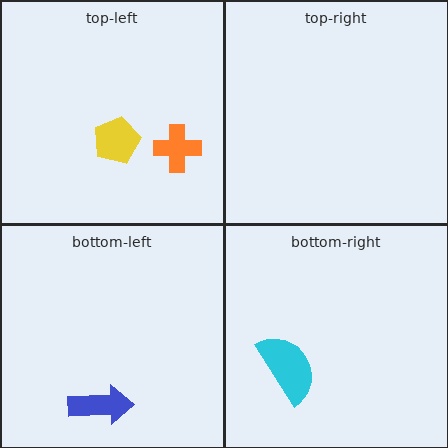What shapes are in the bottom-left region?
The blue arrow.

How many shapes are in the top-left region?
2.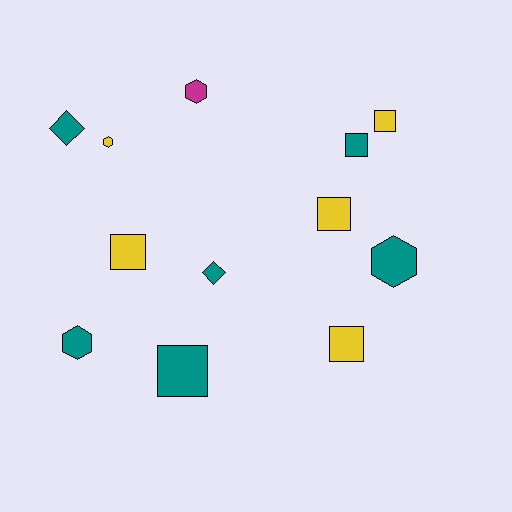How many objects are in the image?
There are 12 objects.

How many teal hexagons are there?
There are 2 teal hexagons.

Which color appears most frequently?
Teal, with 6 objects.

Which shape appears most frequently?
Square, with 6 objects.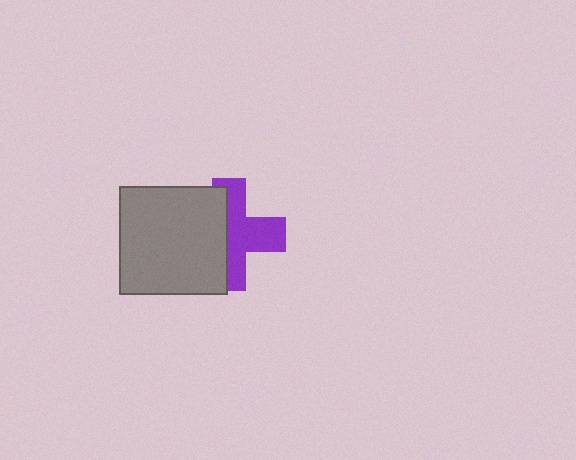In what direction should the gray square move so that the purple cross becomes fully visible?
The gray square should move left. That is the shortest direction to clear the overlap and leave the purple cross fully visible.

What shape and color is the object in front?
The object in front is a gray square.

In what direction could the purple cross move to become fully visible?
The purple cross could move right. That would shift it out from behind the gray square entirely.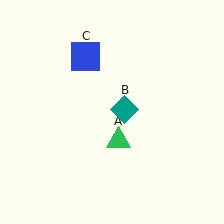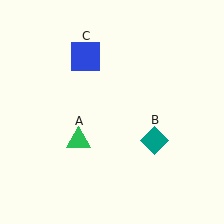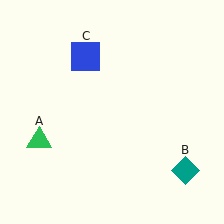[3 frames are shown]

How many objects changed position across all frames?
2 objects changed position: green triangle (object A), teal diamond (object B).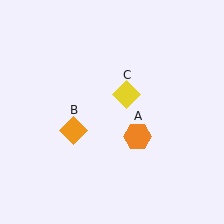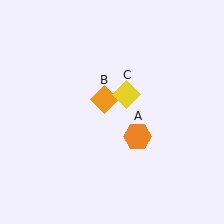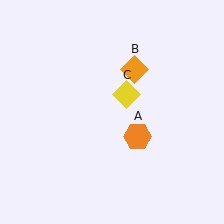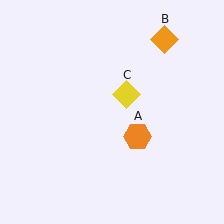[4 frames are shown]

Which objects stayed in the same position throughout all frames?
Orange hexagon (object A) and yellow diamond (object C) remained stationary.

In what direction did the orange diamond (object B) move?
The orange diamond (object B) moved up and to the right.